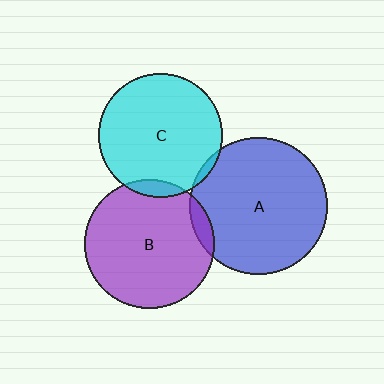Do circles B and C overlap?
Yes.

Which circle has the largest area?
Circle A (blue).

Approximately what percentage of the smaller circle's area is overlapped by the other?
Approximately 5%.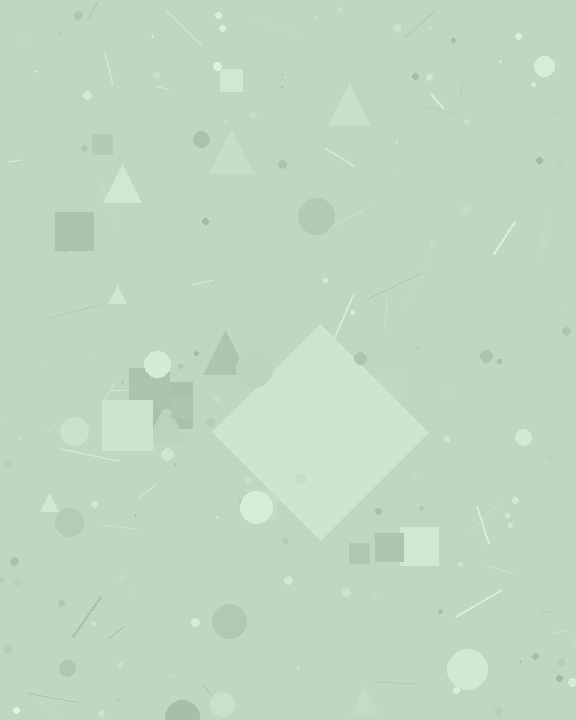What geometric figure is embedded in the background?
A diamond is embedded in the background.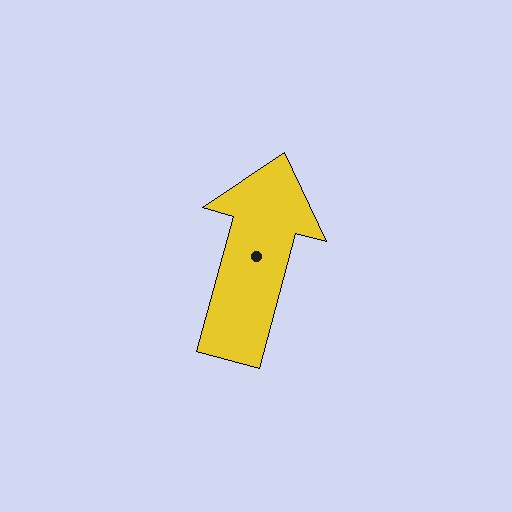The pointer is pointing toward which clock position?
Roughly 1 o'clock.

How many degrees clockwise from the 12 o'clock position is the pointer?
Approximately 15 degrees.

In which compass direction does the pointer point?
North.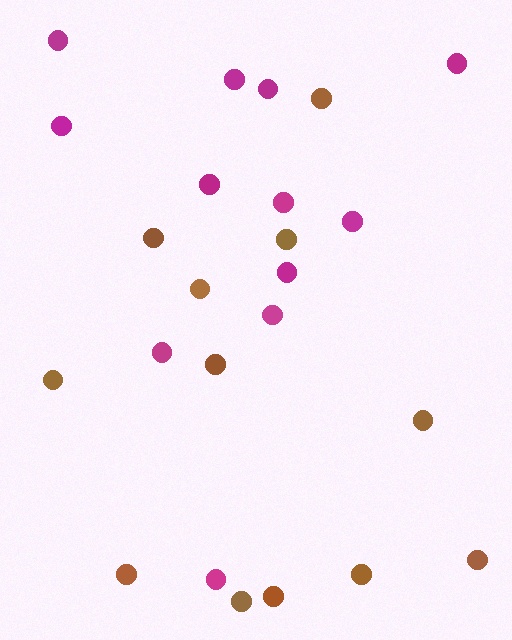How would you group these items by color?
There are 2 groups: one group of brown circles (12) and one group of magenta circles (12).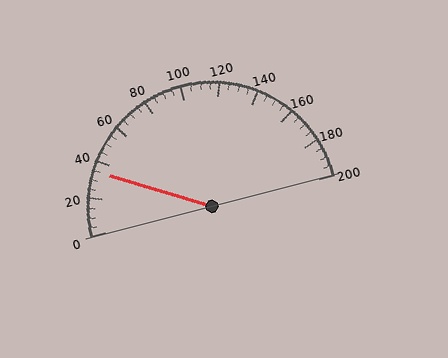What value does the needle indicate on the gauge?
The needle indicates approximately 35.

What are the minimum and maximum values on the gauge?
The gauge ranges from 0 to 200.